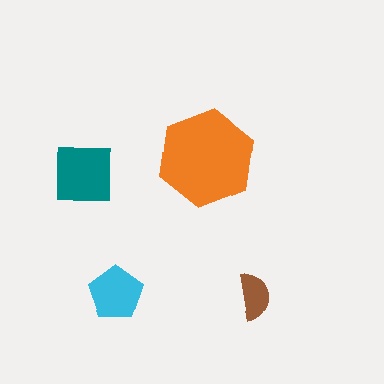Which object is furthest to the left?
The teal square is leftmost.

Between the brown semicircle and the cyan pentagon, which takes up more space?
The cyan pentagon.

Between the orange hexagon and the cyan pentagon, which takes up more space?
The orange hexagon.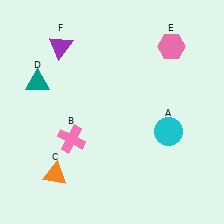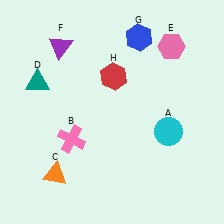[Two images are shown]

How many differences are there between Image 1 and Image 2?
There are 2 differences between the two images.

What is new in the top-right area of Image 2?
A red hexagon (H) was added in the top-right area of Image 2.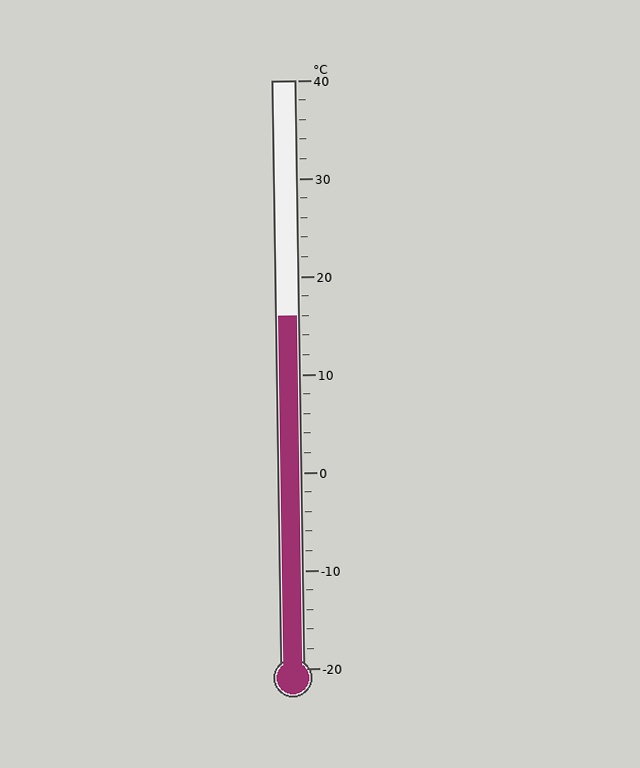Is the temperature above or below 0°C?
The temperature is above 0°C.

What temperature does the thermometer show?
The thermometer shows approximately 16°C.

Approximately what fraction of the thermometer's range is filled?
The thermometer is filled to approximately 60% of its range.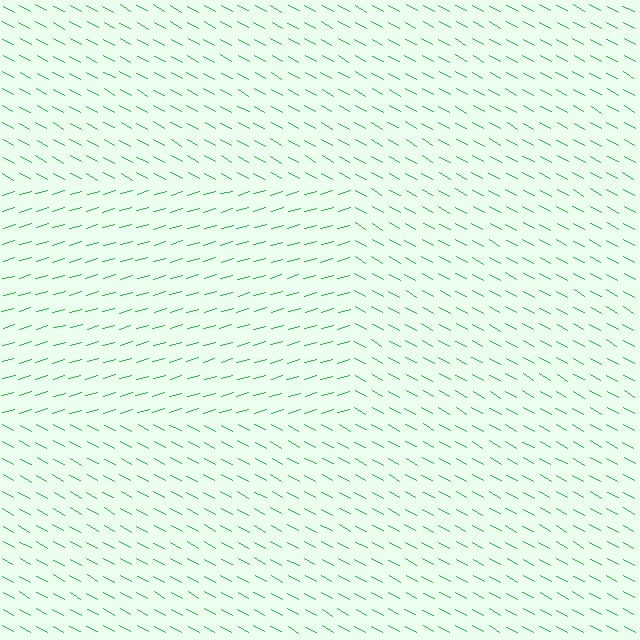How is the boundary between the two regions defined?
The boundary is defined purely by a change in line orientation (approximately 45 degrees difference). All lines are the same color and thickness.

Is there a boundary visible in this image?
Yes, there is a texture boundary formed by a change in line orientation.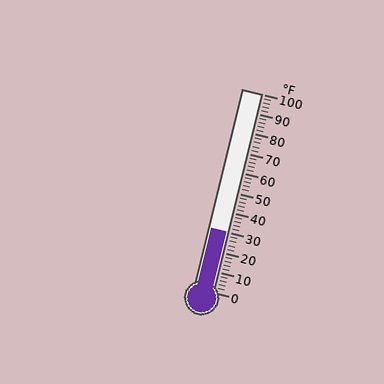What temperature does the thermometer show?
The thermometer shows approximately 30°F.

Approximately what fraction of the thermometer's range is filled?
The thermometer is filled to approximately 30% of its range.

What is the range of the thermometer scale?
The thermometer scale ranges from 0°F to 100°F.